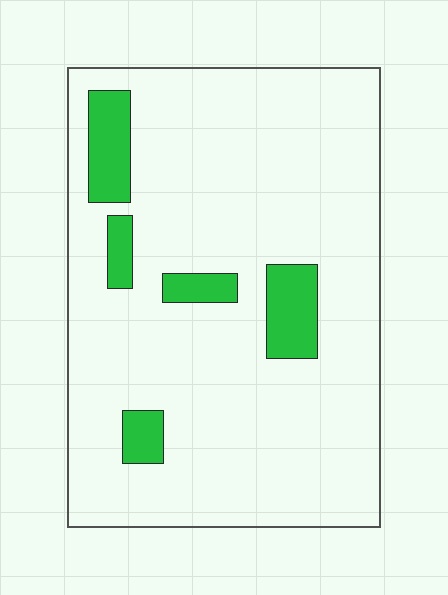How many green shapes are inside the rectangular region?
5.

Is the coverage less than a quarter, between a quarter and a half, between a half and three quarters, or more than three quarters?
Less than a quarter.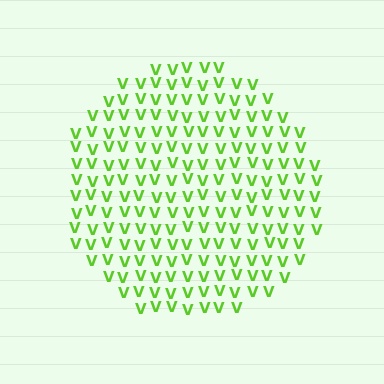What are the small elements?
The small elements are letter V's.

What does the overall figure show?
The overall figure shows a circle.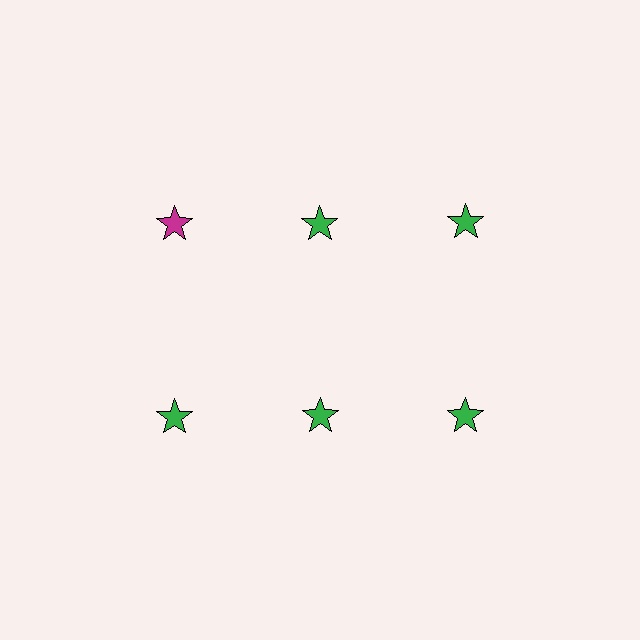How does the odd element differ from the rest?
It has a different color: magenta instead of green.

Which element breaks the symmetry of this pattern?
The magenta star in the top row, leftmost column breaks the symmetry. All other shapes are green stars.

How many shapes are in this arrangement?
There are 6 shapes arranged in a grid pattern.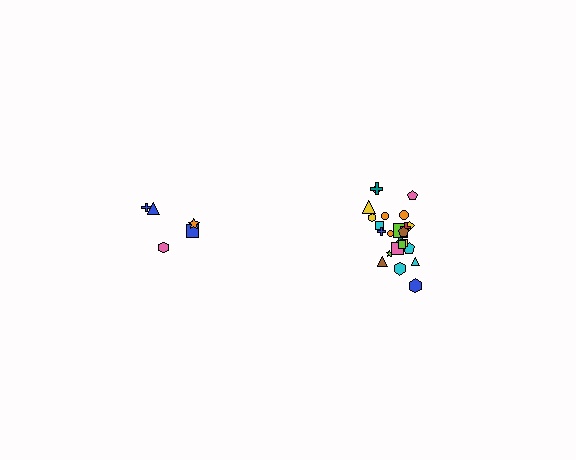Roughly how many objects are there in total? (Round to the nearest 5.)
Roughly 30 objects in total.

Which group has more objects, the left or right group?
The right group.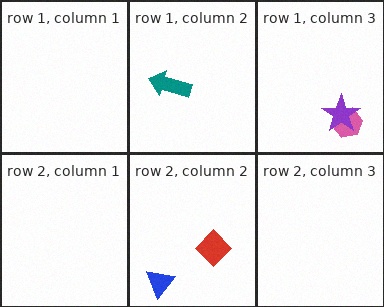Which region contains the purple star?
The row 1, column 3 region.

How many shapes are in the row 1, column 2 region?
1.